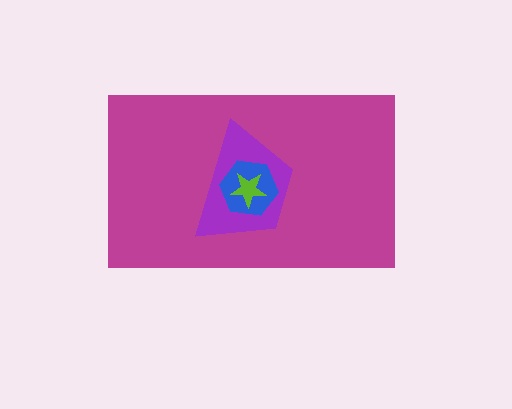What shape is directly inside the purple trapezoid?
The blue hexagon.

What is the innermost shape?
The lime star.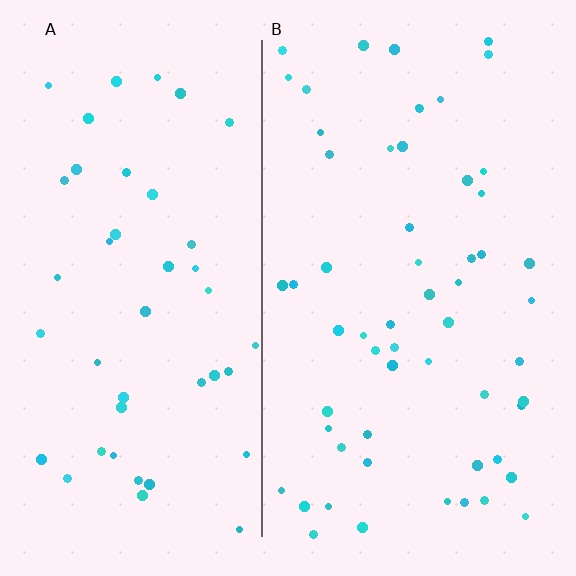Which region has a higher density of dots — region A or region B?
B (the right).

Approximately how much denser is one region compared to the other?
Approximately 1.3× — region B over region A.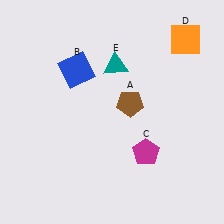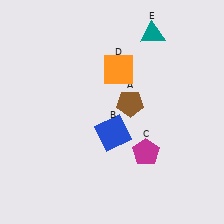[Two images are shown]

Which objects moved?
The objects that moved are: the blue square (B), the orange square (D), the teal triangle (E).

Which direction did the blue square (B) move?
The blue square (B) moved down.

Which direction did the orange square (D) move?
The orange square (D) moved left.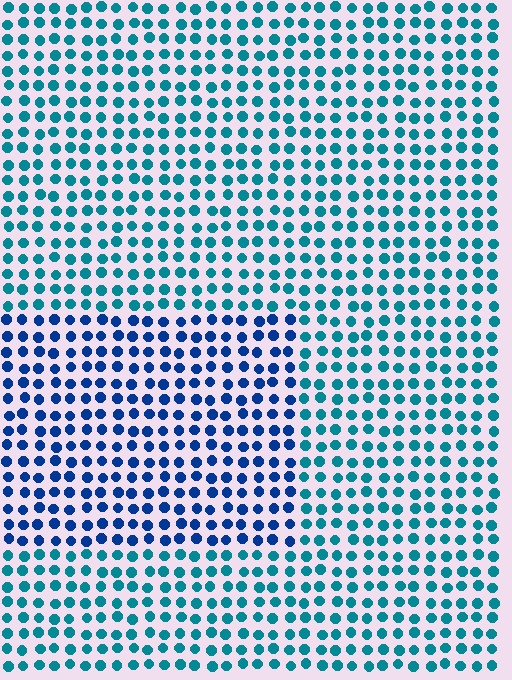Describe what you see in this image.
The image is filled with small teal elements in a uniform arrangement. A rectangle-shaped region is visible where the elements are tinted to a slightly different hue, forming a subtle color boundary.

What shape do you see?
I see a rectangle.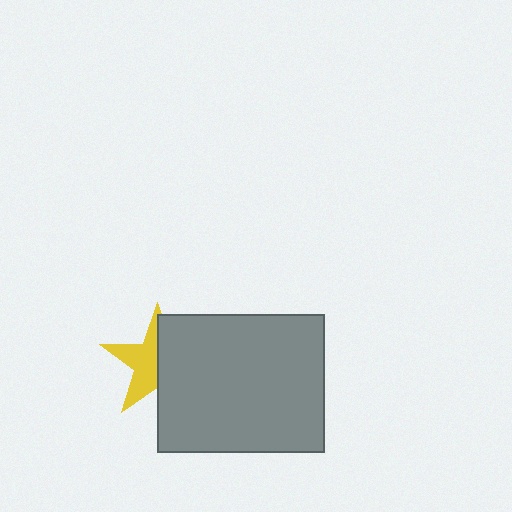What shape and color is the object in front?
The object in front is a gray rectangle.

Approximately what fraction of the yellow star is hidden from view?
Roughly 49% of the yellow star is hidden behind the gray rectangle.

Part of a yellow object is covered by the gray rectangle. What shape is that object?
It is a star.